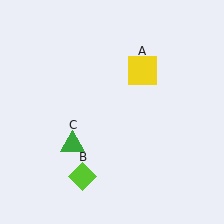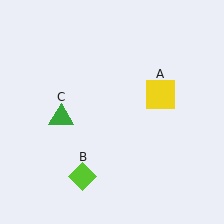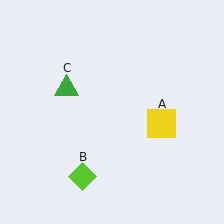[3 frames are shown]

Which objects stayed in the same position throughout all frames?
Lime diamond (object B) remained stationary.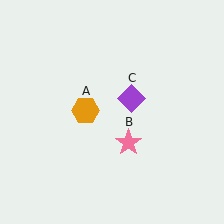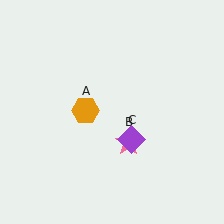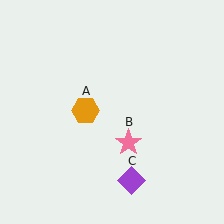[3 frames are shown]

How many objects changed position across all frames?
1 object changed position: purple diamond (object C).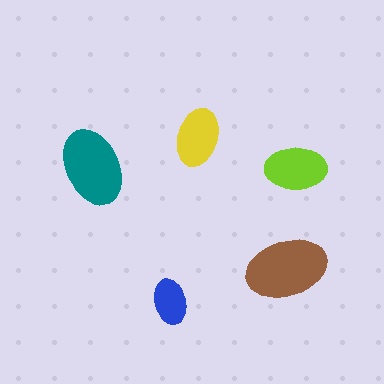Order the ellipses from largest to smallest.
the brown one, the teal one, the lime one, the yellow one, the blue one.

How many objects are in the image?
There are 5 objects in the image.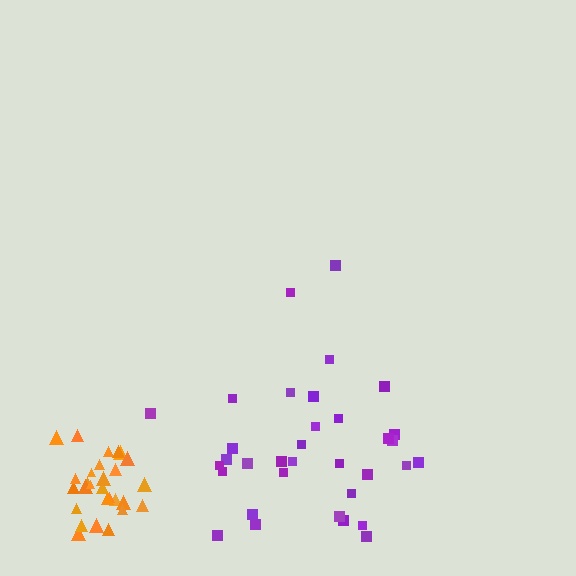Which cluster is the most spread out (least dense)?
Purple.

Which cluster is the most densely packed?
Orange.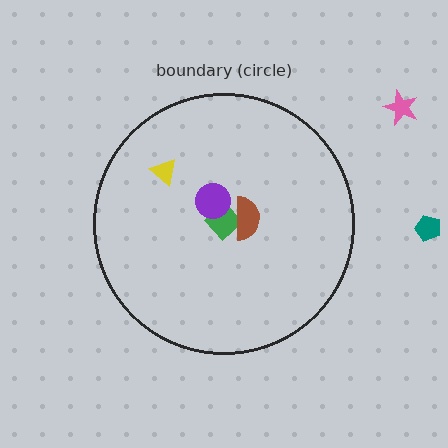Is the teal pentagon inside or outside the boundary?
Outside.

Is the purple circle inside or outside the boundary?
Inside.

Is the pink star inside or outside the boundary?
Outside.